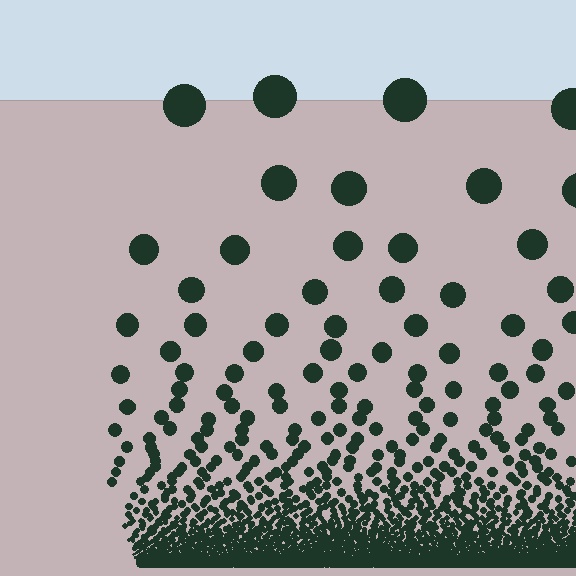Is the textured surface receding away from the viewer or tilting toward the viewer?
The surface appears to tilt toward the viewer. Texture elements get larger and sparser toward the top.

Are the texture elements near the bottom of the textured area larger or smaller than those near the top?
Smaller. The gradient is inverted — elements near the bottom are smaller and denser.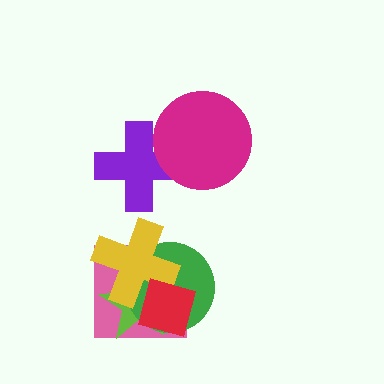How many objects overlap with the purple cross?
1 object overlaps with the purple cross.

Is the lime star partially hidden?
Yes, it is partially covered by another shape.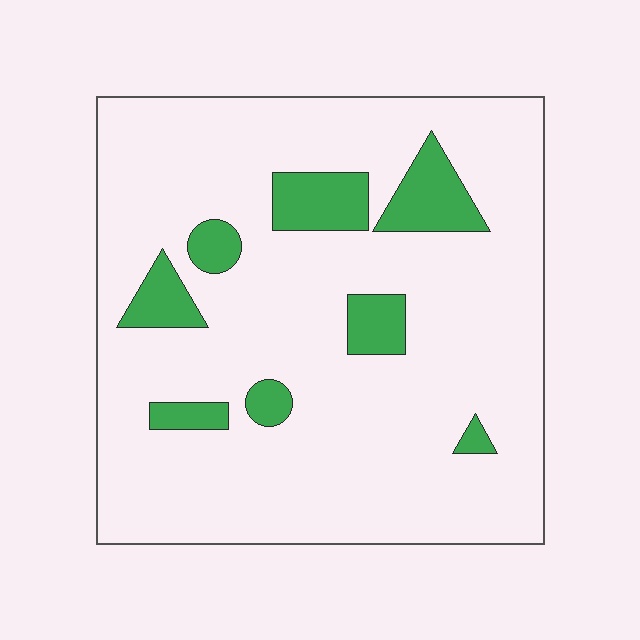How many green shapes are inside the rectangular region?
8.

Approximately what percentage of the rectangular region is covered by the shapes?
Approximately 15%.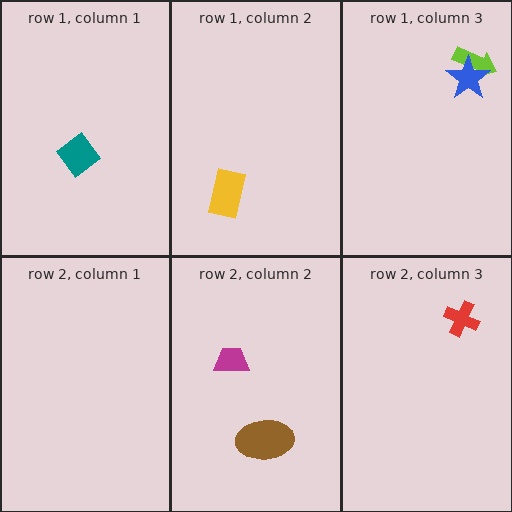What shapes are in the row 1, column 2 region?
The yellow rectangle.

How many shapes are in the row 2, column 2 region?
2.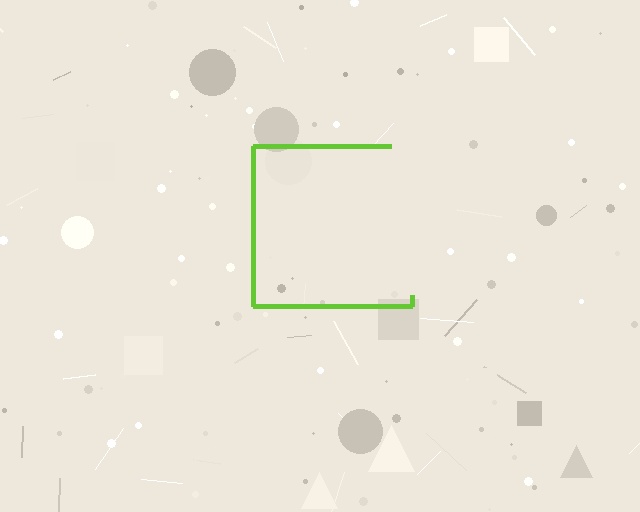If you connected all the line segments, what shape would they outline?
They would outline a square.